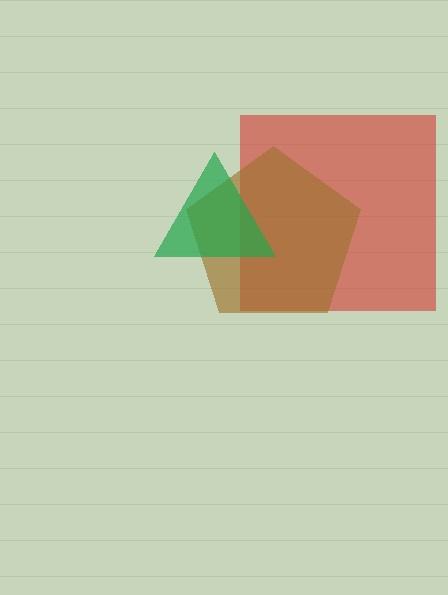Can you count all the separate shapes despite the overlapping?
Yes, there are 3 separate shapes.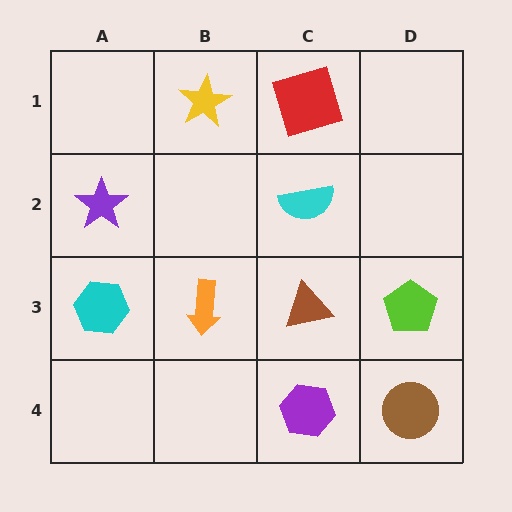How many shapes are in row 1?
2 shapes.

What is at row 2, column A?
A purple star.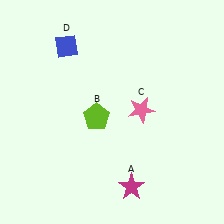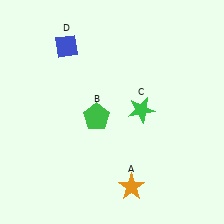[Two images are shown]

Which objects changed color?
A changed from magenta to orange. B changed from lime to green. C changed from pink to green.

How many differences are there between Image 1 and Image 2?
There are 3 differences between the two images.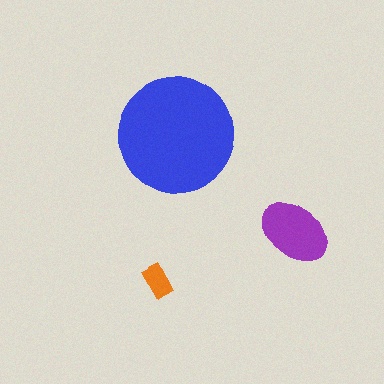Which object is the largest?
The blue circle.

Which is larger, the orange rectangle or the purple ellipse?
The purple ellipse.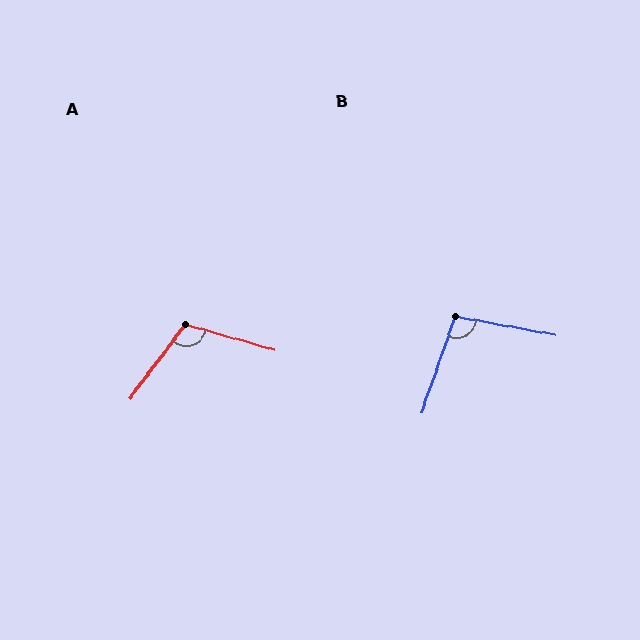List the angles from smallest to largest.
B (99°), A (111°).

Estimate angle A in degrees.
Approximately 111 degrees.